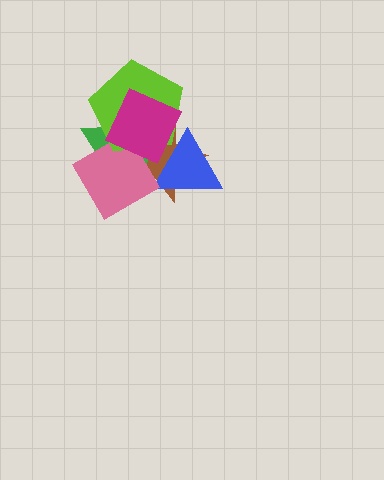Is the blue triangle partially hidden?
Yes, it is partially covered by another shape.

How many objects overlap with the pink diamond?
3 objects overlap with the pink diamond.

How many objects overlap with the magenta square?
4 objects overlap with the magenta square.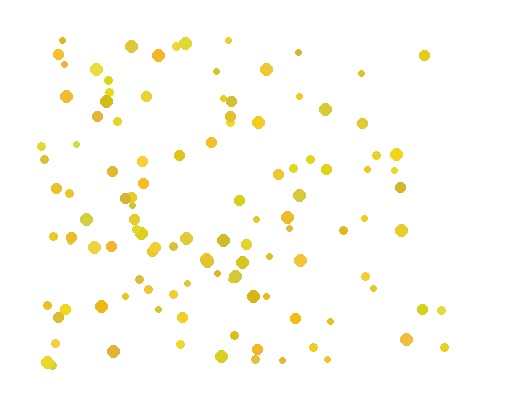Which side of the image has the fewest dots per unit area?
The right.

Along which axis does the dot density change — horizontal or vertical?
Horizontal.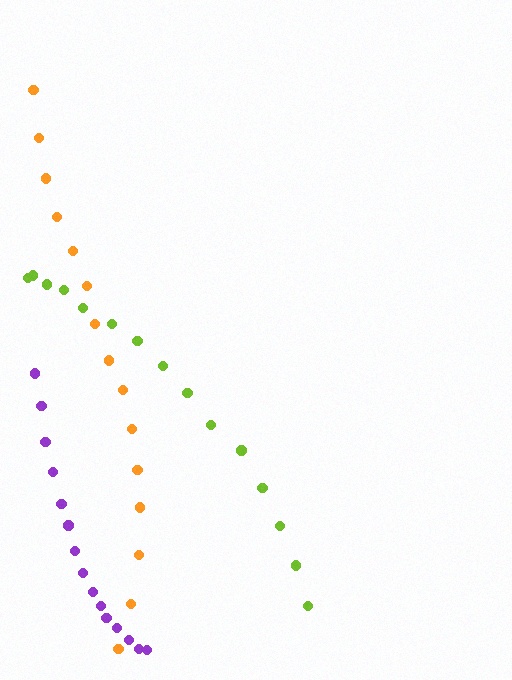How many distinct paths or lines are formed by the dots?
There are 3 distinct paths.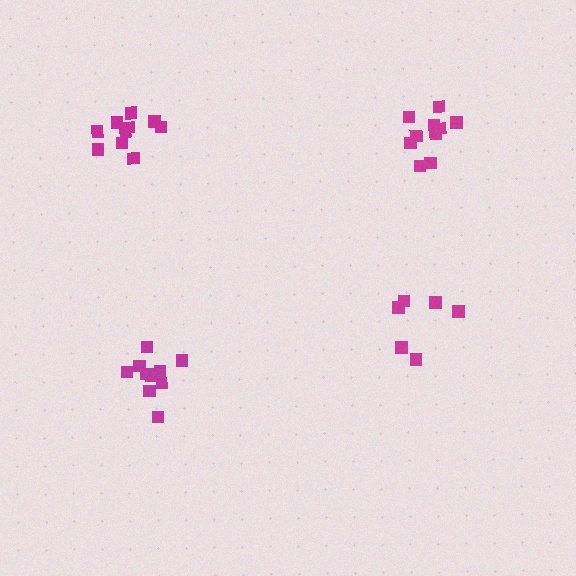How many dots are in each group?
Group 1: 6 dots, Group 2: 11 dots, Group 3: 10 dots, Group 4: 11 dots (38 total).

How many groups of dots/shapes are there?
There are 4 groups.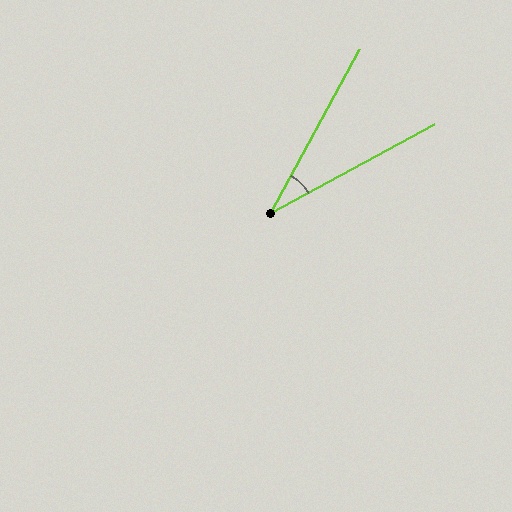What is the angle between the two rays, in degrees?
Approximately 33 degrees.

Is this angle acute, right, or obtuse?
It is acute.